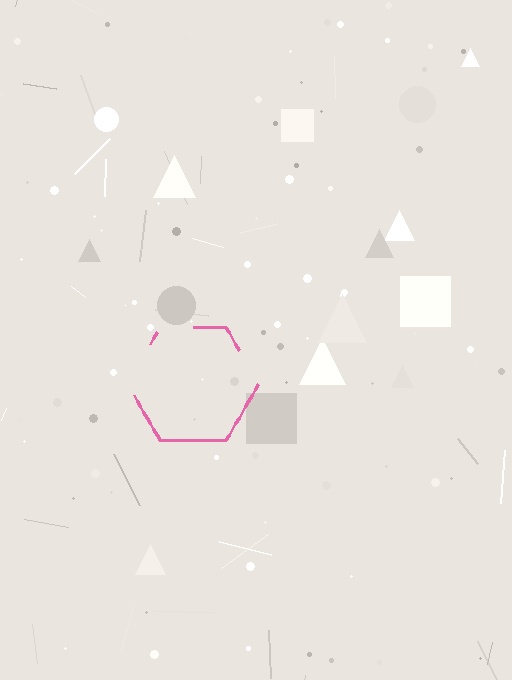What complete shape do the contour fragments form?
The contour fragments form a hexagon.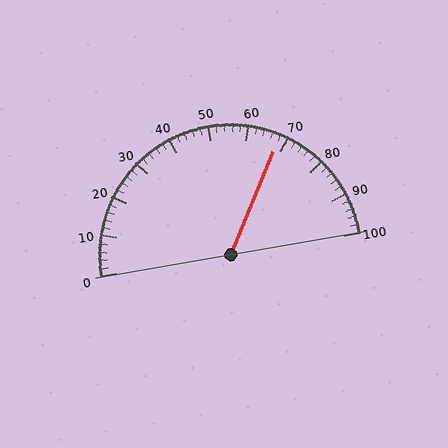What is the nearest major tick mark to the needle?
The nearest major tick mark is 70.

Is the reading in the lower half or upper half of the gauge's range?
The reading is in the upper half of the range (0 to 100).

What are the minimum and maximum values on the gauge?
The gauge ranges from 0 to 100.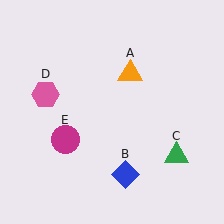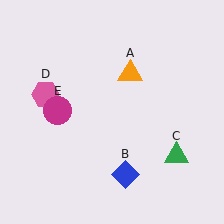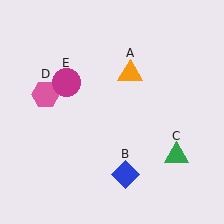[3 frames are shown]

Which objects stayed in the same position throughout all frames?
Orange triangle (object A) and blue diamond (object B) and green triangle (object C) and pink hexagon (object D) remained stationary.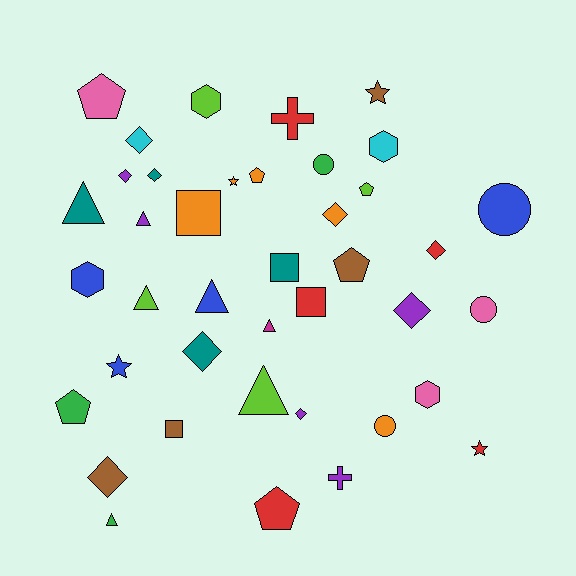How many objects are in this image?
There are 40 objects.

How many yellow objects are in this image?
There are no yellow objects.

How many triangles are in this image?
There are 7 triangles.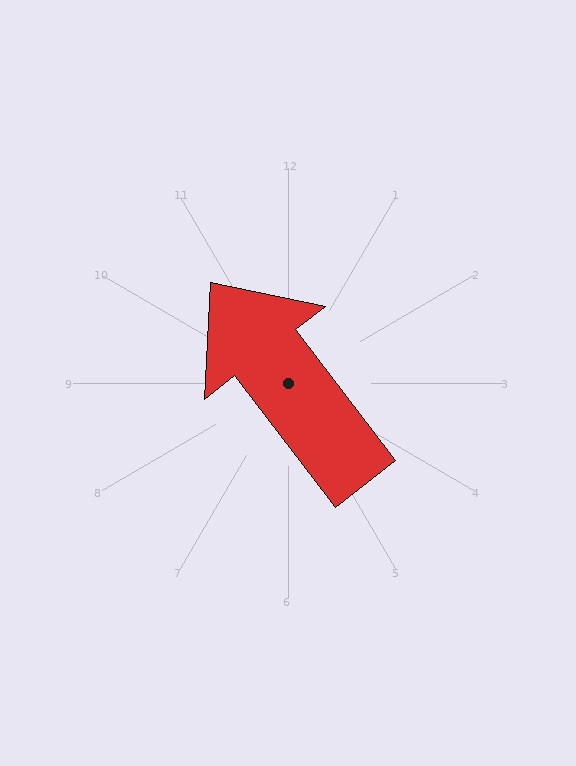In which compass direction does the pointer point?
Northwest.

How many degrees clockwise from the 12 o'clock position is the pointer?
Approximately 323 degrees.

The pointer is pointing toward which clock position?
Roughly 11 o'clock.